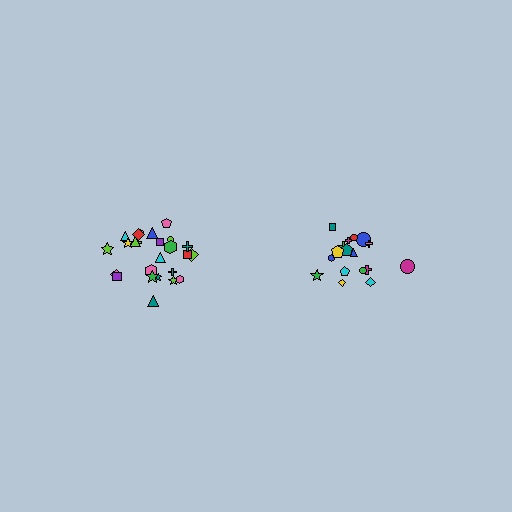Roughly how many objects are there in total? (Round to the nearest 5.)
Roughly 45 objects in total.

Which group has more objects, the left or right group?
The left group.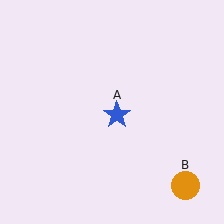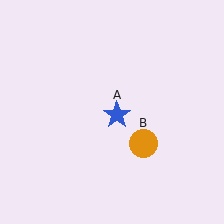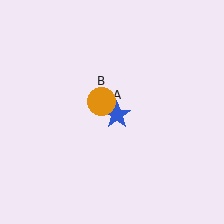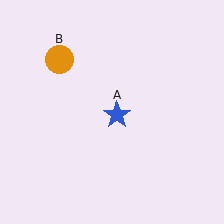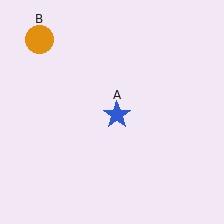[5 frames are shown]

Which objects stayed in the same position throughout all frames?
Blue star (object A) remained stationary.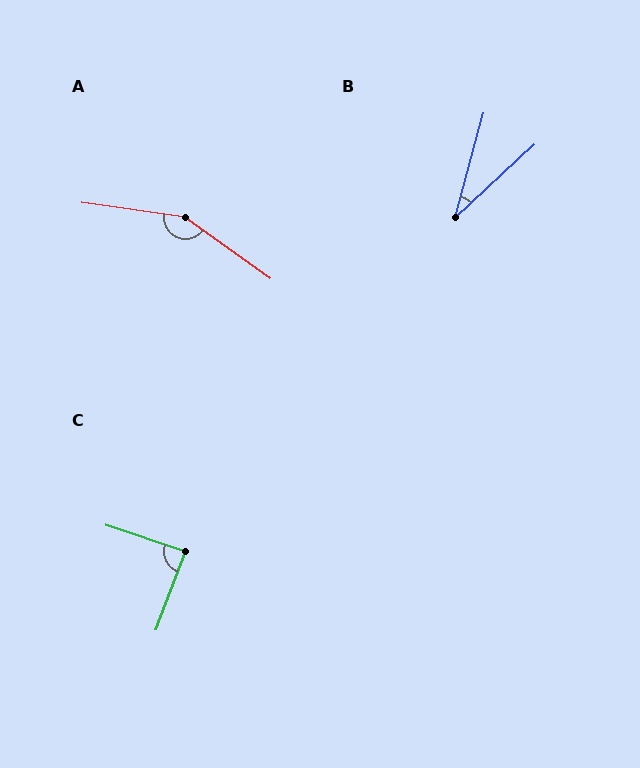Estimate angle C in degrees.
Approximately 88 degrees.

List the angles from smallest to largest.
B (32°), C (88°), A (152°).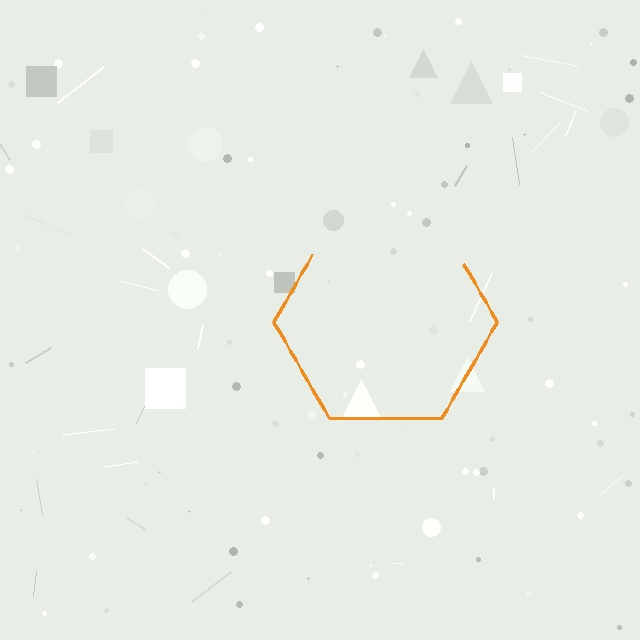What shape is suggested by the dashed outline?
The dashed outline suggests a hexagon.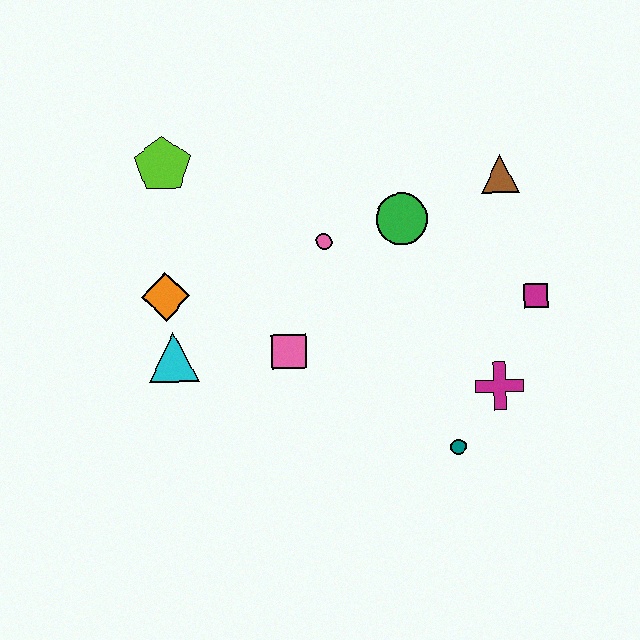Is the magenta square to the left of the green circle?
No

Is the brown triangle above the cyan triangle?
Yes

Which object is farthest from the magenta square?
The lime pentagon is farthest from the magenta square.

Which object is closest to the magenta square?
The magenta cross is closest to the magenta square.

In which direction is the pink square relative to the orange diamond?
The pink square is to the right of the orange diamond.